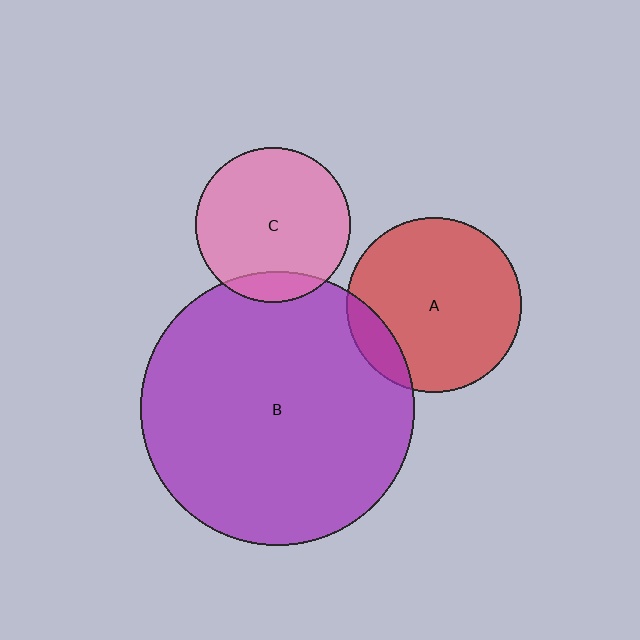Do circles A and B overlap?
Yes.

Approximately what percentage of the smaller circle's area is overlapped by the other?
Approximately 10%.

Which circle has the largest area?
Circle B (purple).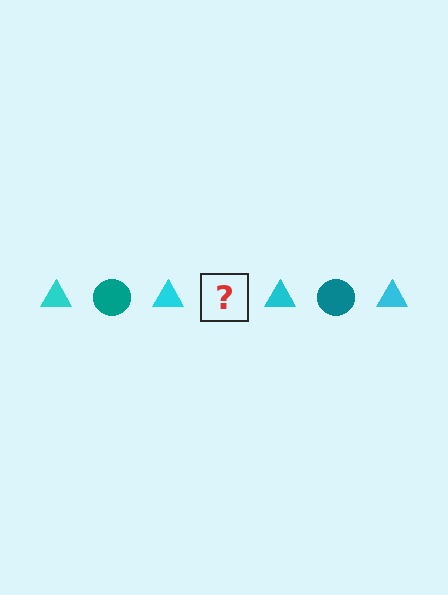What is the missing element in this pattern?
The missing element is a teal circle.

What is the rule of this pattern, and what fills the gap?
The rule is that the pattern alternates between cyan triangle and teal circle. The gap should be filled with a teal circle.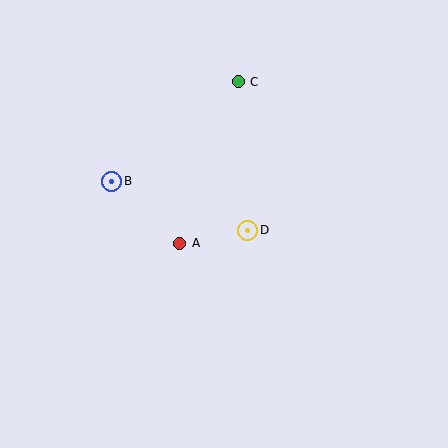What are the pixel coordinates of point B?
Point B is at (112, 181).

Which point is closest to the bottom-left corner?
Point A is closest to the bottom-left corner.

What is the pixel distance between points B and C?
The distance between B and C is 161 pixels.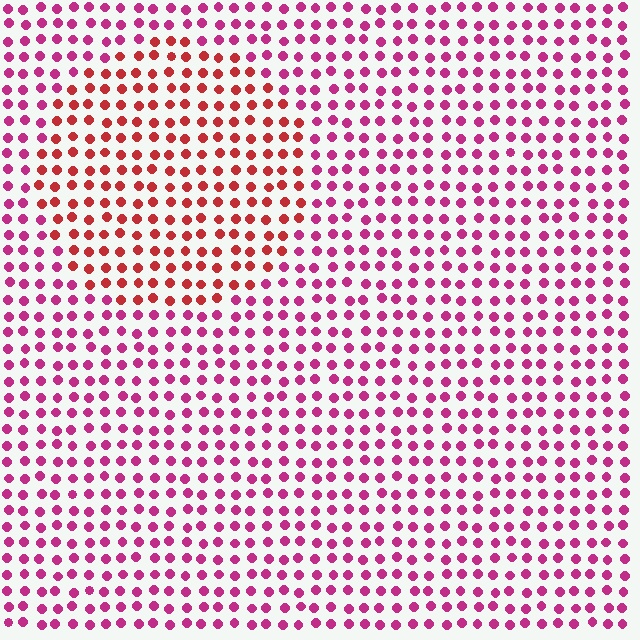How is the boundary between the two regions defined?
The boundary is defined purely by a slight shift in hue (about 34 degrees). Spacing, size, and orientation are identical on both sides.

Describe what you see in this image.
The image is filled with small magenta elements in a uniform arrangement. A circle-shaped region is visible where the elements are tinted to a slightly different hue, forming a subtle color boundary.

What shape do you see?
I see a circle.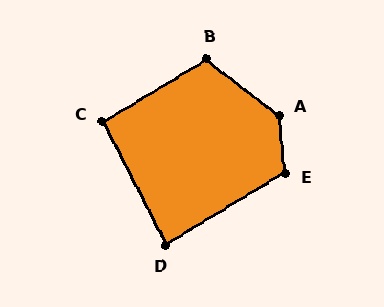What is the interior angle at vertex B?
Approximately 111 degrees (obtuse).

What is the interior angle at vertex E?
Approximately 115 degrees (obtuse).